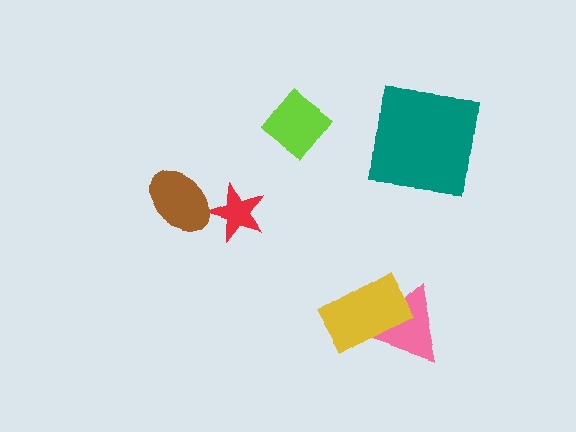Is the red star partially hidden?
Yes, it is partially covered by another shape.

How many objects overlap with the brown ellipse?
1 object overlaps with the brown ellipse.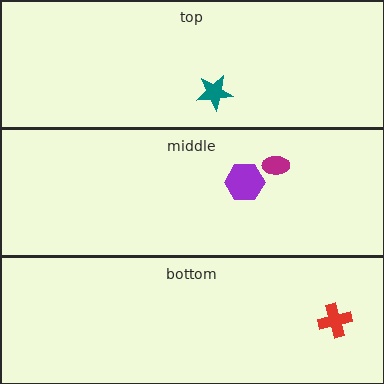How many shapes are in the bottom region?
1.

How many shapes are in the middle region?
2.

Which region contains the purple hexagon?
The middle region.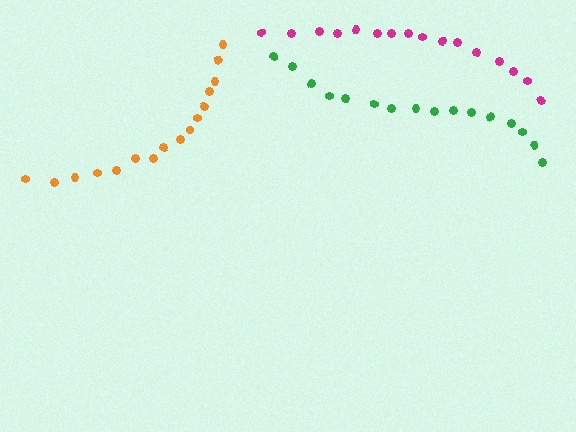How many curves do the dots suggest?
There are 3 distinct paths.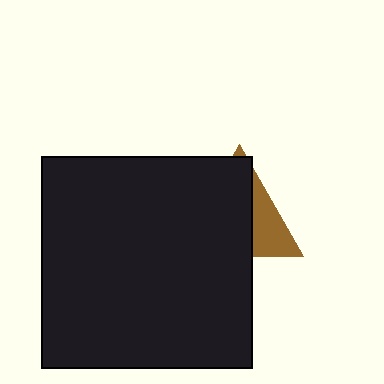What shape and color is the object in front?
The object in front is a black square.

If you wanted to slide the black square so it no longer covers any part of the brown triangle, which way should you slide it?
Slide it left — that is the most direct way to separate the two shapes.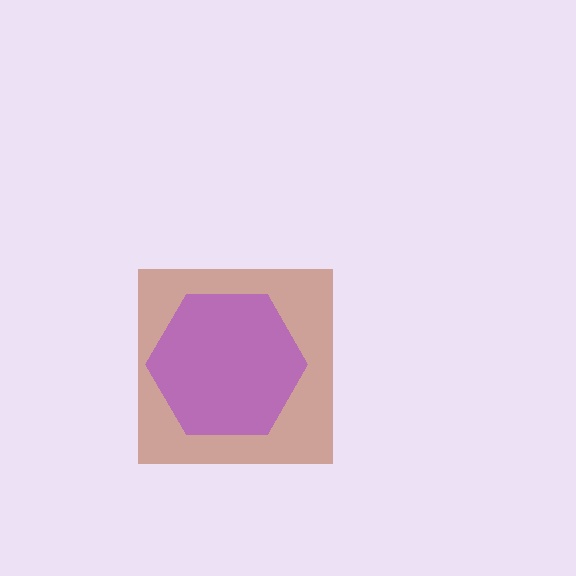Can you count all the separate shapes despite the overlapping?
Yes, there are 2 separate shapes.